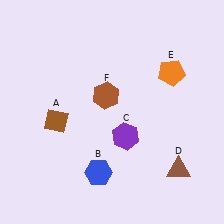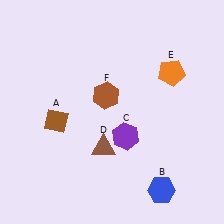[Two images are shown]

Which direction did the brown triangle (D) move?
The brown triangle (D) moved left.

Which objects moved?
The objects that moved are: the blue hexagon (B), the brown triangle (D).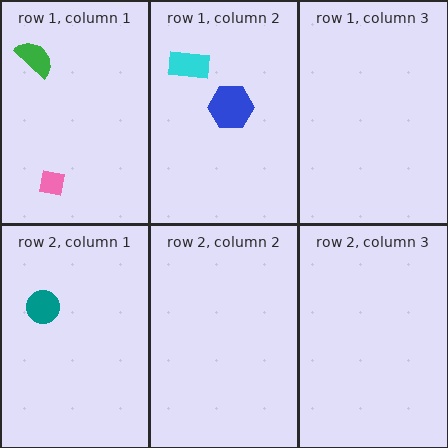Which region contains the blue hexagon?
The row 1, column 2 region.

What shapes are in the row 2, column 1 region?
The teal circle.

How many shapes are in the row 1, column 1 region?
2.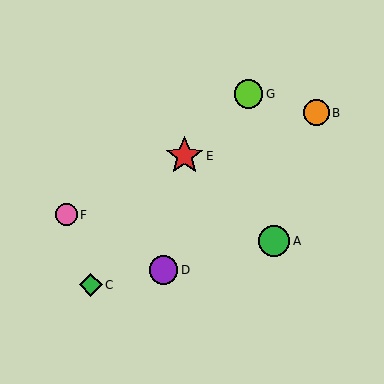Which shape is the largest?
The red star (labeled E) is the largest.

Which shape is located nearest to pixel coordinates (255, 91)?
The lime circle (labeled G) at (248, 94) is nearest to that location.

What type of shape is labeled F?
Shape F is a pink circle.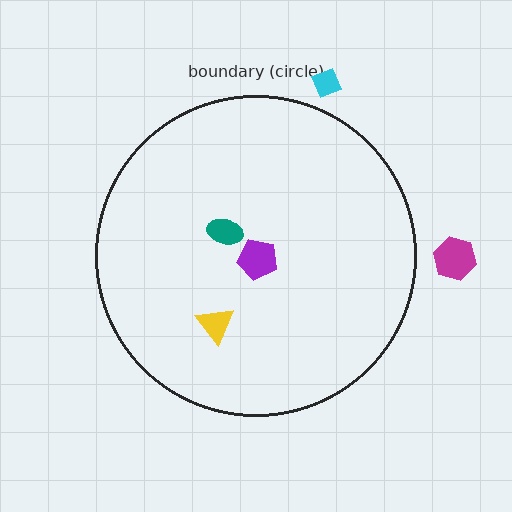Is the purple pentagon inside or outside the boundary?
Inside.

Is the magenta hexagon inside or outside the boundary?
Outside.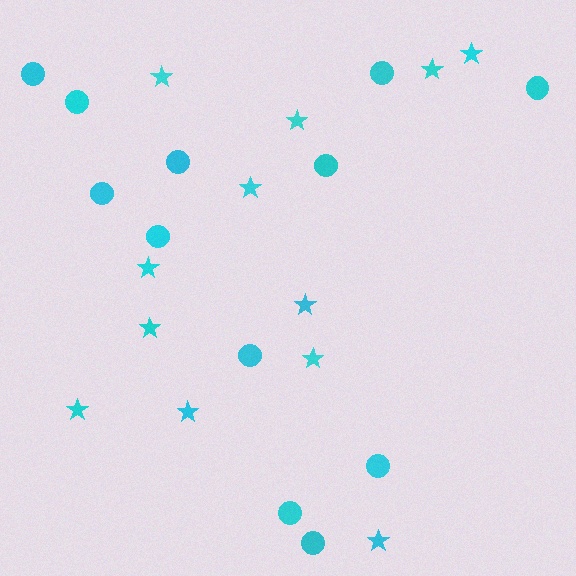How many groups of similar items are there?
There are 2 groups: one group of circles (12) and one group of stars (12).